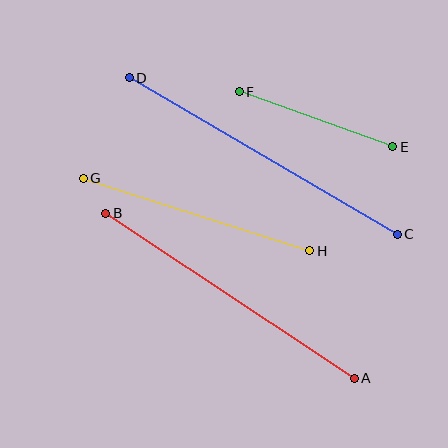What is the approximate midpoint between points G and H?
The midpoint is at approximately (197, 215) pixels.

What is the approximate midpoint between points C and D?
The midpoint is at approximately (263, 156) pixels.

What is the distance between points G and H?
The distance is approximately 238 pixels.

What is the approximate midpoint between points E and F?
The midpoint is at approximately (316, 119) pixels.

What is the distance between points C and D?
The distance is approximately 310 pixels.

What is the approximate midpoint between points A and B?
The midpoint is at approximately (230, 296) pixels.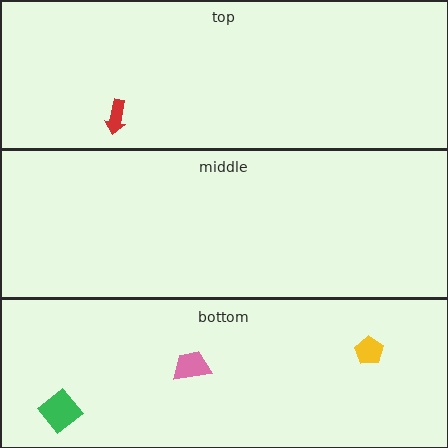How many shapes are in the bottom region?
3.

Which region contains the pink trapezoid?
The bottom region.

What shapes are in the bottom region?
The yellow pentagon, the green diamond, the pink trapezoid.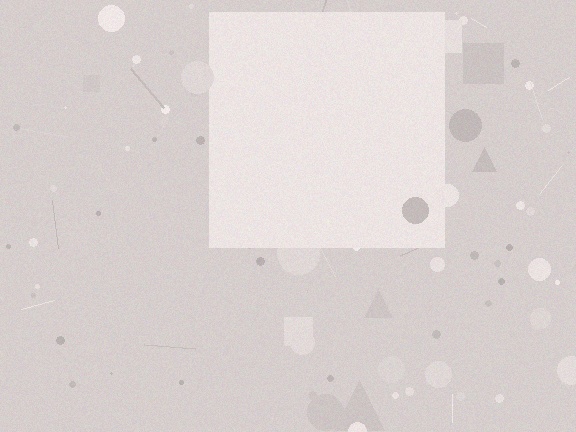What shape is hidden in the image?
A square is hidden in the image.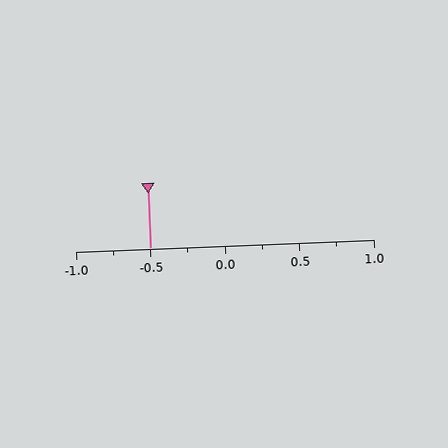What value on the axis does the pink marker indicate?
The marker indicates approximately -0.5.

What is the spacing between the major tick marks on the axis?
The major ticks are spaced 0.5 apart.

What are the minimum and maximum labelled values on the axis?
The axis runs from -1.0 to 1.0.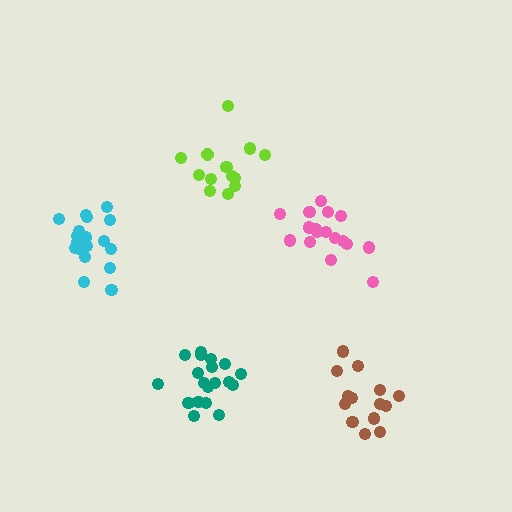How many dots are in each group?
Group 1: 17 dots, Group 2: 19 dots, Group 3: 14 dots, Group 4: 18 dots, Group 5: 14 dots (82 total).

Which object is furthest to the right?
The brown cluster is rightmost.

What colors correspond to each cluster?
The clusters are colored: pink, teal, brown, cyan, lime.